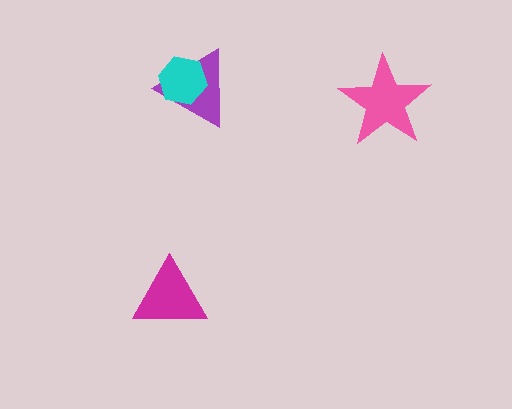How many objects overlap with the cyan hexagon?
1 object overlaps with the cyan hexagon.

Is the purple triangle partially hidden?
Yes, it is partially covered by another shape.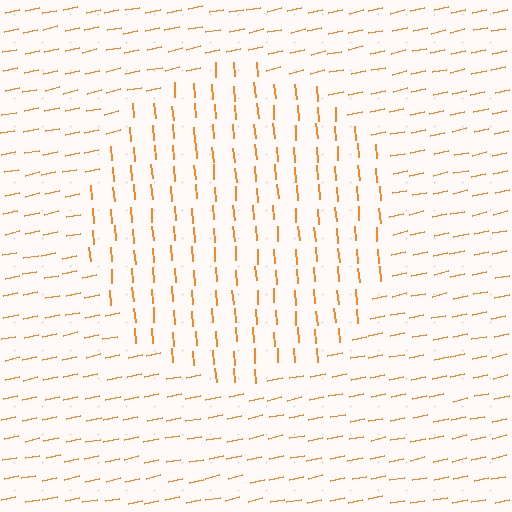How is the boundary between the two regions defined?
The boundary is defined purely by a change in line orientation (approximately 83 degrees difference). All lines are the same color and thickness.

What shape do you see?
I see a circle.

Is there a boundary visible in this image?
Yes, there is a texture boundary formed by a change in line orientation.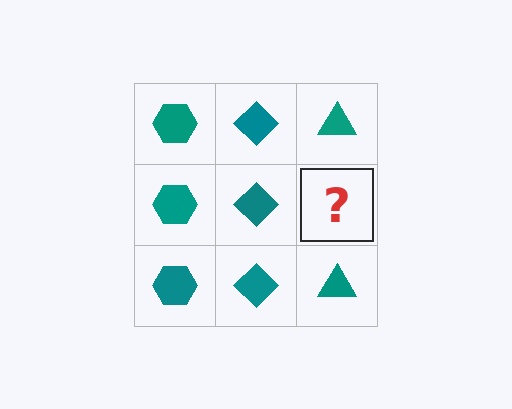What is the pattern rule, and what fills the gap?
The rule is that each column has a consistent shape. The gap should be filled with a teal triangle.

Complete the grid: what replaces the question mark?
The question mark should be replaced with a teal triangle.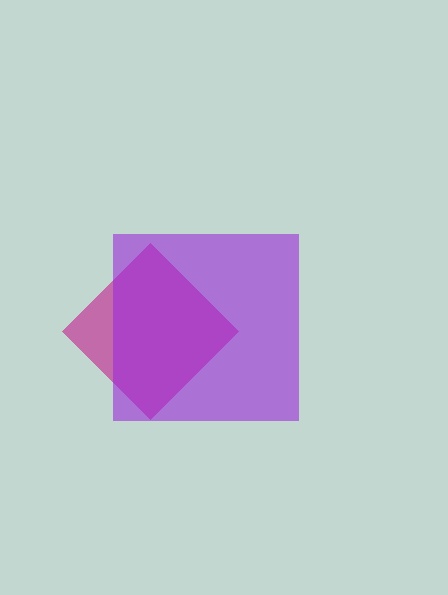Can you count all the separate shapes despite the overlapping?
Yes, there are 2 separate shapes.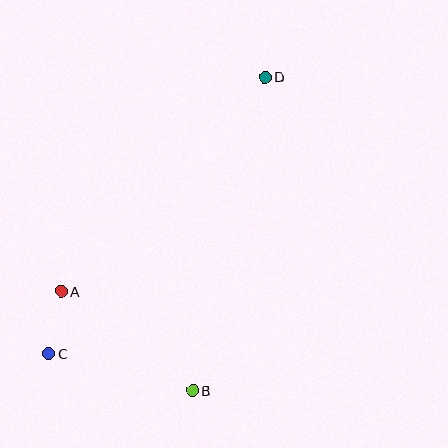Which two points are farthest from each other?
Points C and D are farthest from each other.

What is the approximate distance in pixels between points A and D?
The distance between A and D is approximately 296 pixels.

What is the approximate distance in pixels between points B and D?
The distance between B and D is approximately 322 pixels.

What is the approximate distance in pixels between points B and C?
The distance between B and C is approximately 149 pixels.